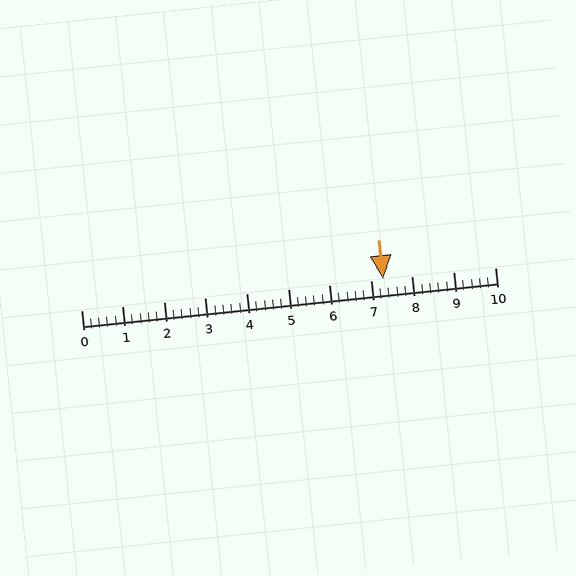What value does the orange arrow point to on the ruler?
The orange arrow points to approximately 7.3.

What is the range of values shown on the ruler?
The ruler shows values from 0 to 10.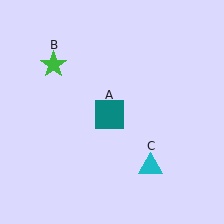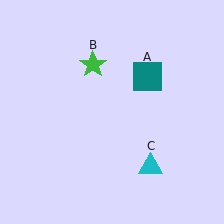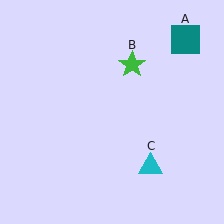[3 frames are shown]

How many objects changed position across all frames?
2 objects changed position: teal square (object A), green star (object B).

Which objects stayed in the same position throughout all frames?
Cyan triangle (object C) remained stationary.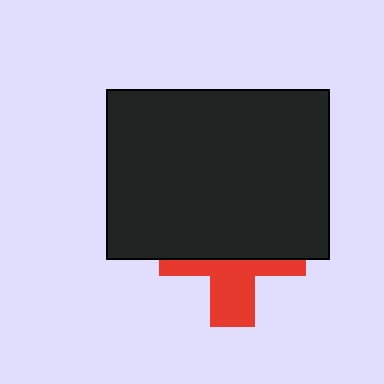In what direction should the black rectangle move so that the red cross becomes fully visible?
The black rectangle should move up. That is the shortest direction to clear the overlap and leave the red cross fully visible.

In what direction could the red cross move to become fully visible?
The red cross could move down. That would shift it out from behind the black rectangle entirely.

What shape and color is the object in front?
The object in front is a black rectangle.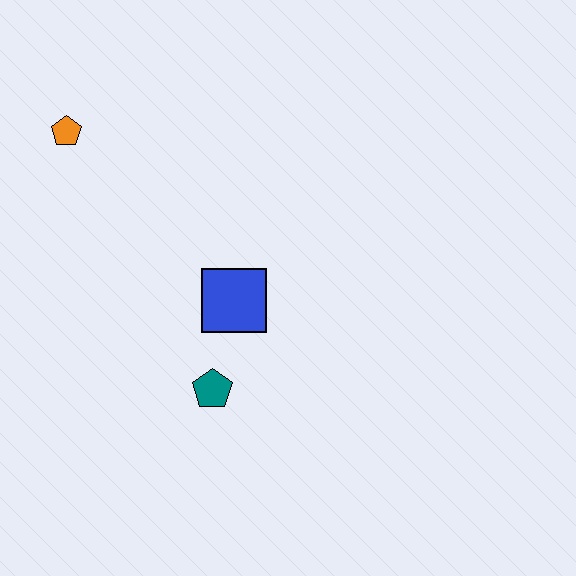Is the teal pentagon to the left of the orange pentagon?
No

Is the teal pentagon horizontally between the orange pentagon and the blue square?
Yes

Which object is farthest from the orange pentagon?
The teal pentagon is farthest from the orange pentagon.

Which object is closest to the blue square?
The teal pentagon is closest to the blue square.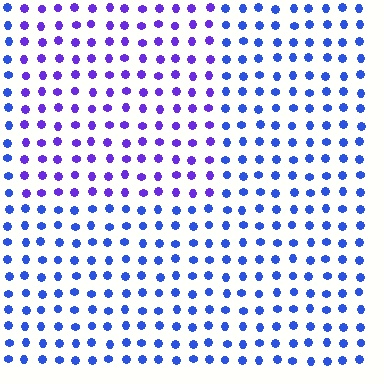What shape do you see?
I see a rectangle.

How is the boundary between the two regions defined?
The boundary is defined purely by a slight shift in hue (about 35 degrees). Spacing, size, and orientation are identical on both sides.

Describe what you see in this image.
The image is filled with small blue elements in a uniform arrangement. A rectangle-shaped region is visible where the elements are tinted to a slightly different hue, forming a subtle color boundary.